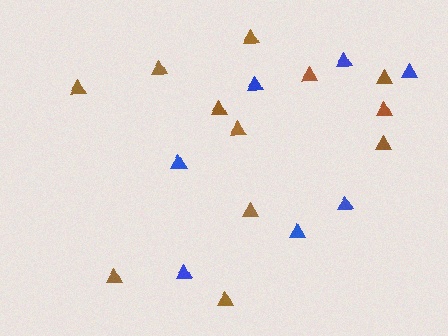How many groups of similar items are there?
There are 2 groups: one group of brown triangles (12) and one group of blue triangles (7).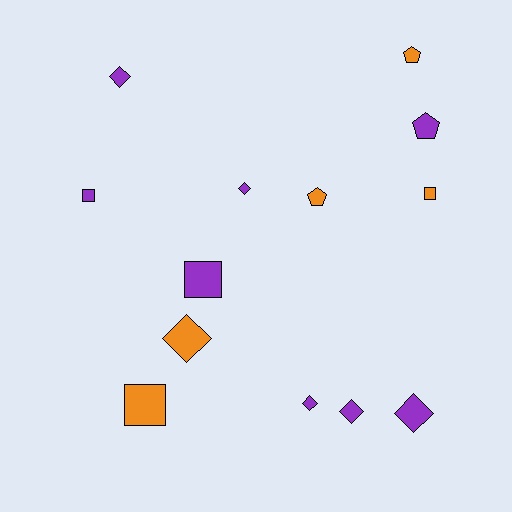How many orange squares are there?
There are 2 orange squares.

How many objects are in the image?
There are 13 objects.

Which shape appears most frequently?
Diamond, with 6 objects.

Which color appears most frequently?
Purple, with 8 objects.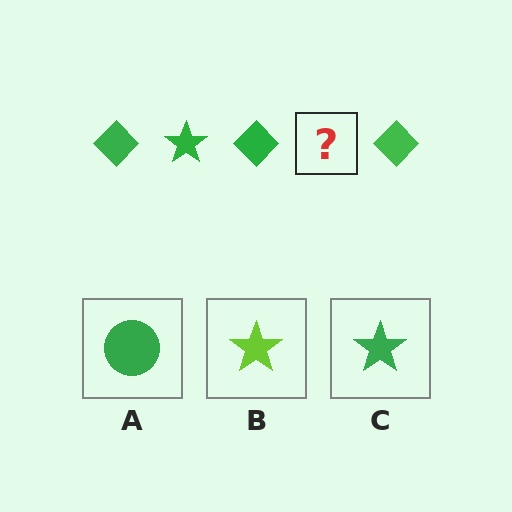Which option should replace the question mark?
Option C.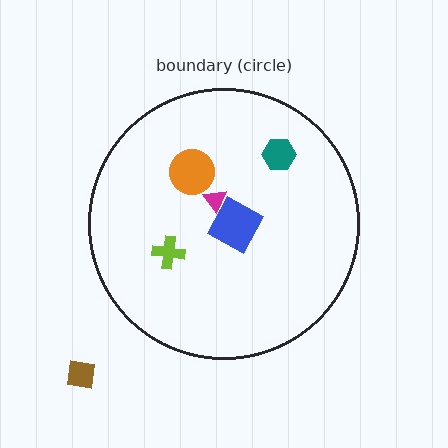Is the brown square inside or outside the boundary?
Outside.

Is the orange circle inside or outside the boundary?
Inside.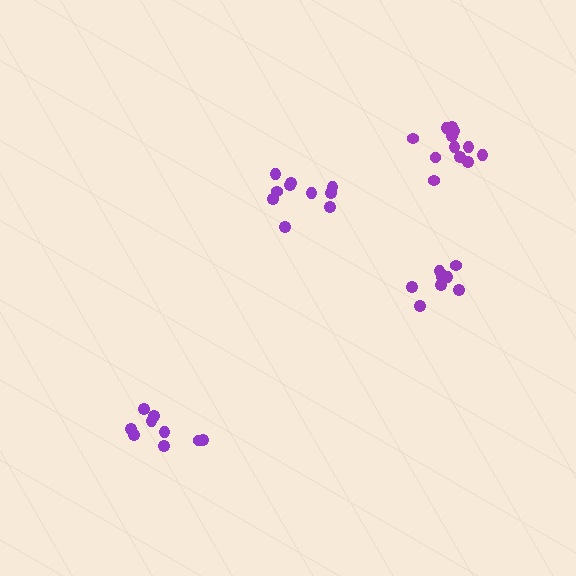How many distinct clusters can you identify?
There are 4 distinct clusters.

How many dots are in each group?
Group 1: 9 dots, Group 2: 10 dots, Group 3: 9 dots, Group 4: 12 dots (40 total).